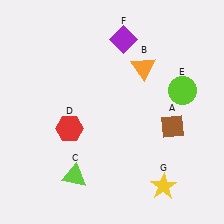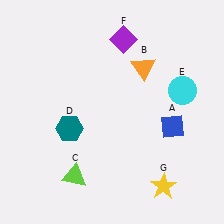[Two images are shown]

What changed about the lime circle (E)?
In Image 1, E is lime. In Image 2, it changed to cyan.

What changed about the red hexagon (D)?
In Image 1, D is red. In Image 2, it changed to teal.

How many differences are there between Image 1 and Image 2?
There are 3 differences between the two images.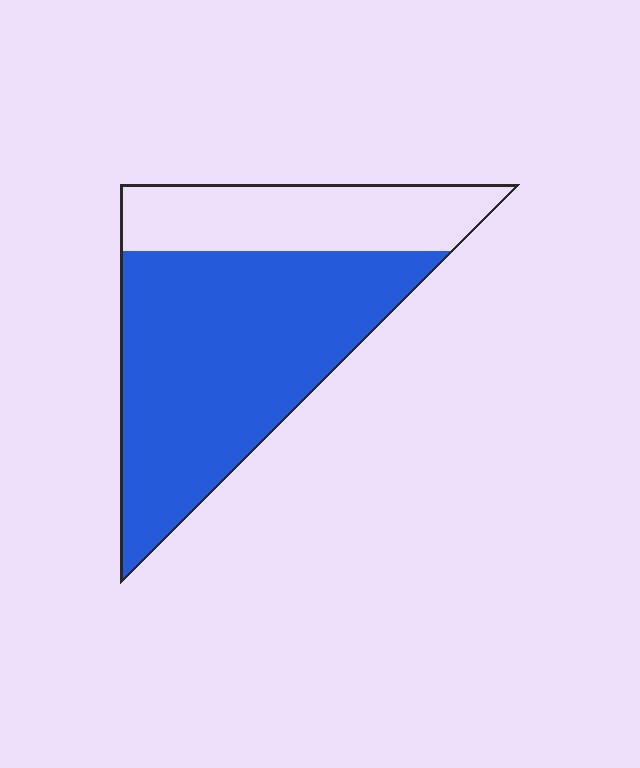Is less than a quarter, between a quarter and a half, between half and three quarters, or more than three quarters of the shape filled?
Between half and three quarters.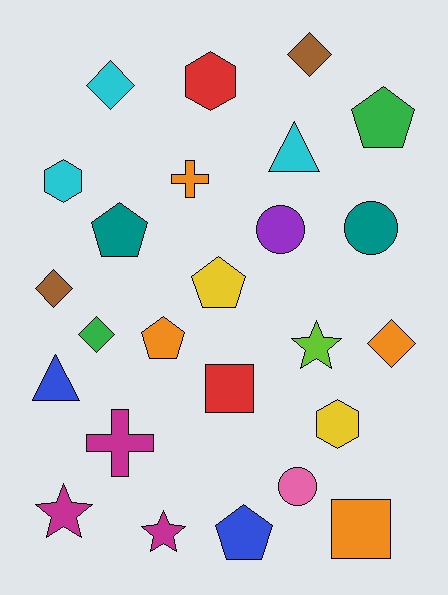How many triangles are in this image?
There are 2 triangles.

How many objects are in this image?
There are 25 objects.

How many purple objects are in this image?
There is 1 purple object.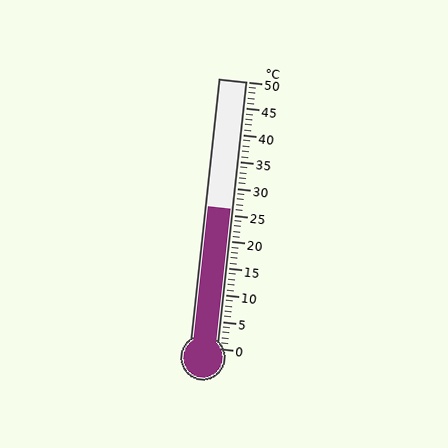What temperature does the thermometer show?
The thermometer shows approximately 26°C.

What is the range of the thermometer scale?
The thermometer scale ranges from 0°C to 50°C.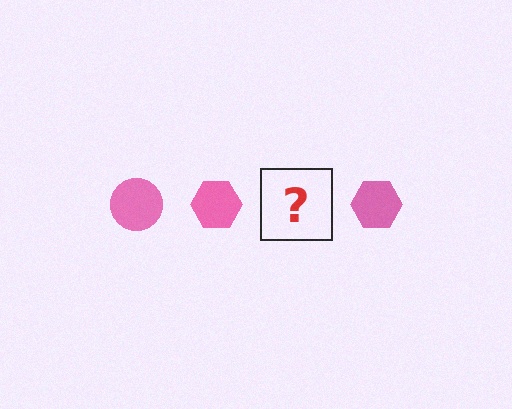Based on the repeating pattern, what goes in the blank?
The blank should be a pink circle.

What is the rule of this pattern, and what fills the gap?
The rule is that the pattern cycles through circle, hexagon shapes in pink. The gap should be filled with a pink circle.